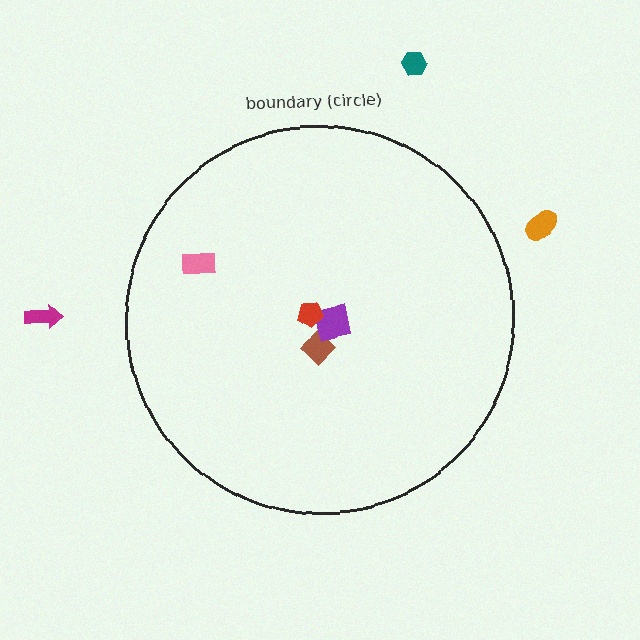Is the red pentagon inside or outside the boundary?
Inside.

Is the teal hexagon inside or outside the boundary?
Outside.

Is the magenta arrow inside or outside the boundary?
Outside.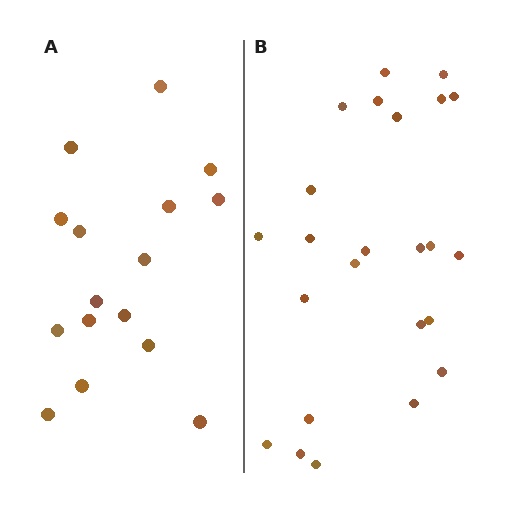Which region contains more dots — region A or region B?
Region B (the right region) has more dots.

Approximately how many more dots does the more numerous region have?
Region B has roughly 8 or so more dots than region A.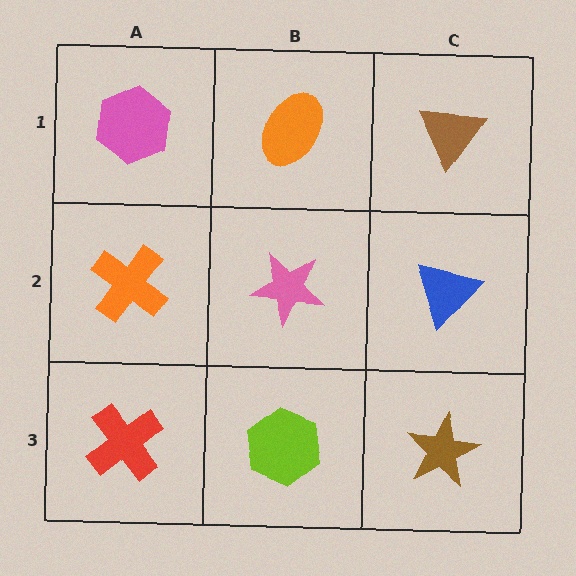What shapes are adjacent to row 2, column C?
A brown triangle (row 1, column C), a brown star (row 3, column C), a pink star (row 2, column B).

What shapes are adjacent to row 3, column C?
A blue triangle (row 2, column C), a lime hexagon (row 3, column B).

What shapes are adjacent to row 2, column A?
A pink hexagon (row 1, column A), a red cross (row 3, column A), a pink star (row 2, column B).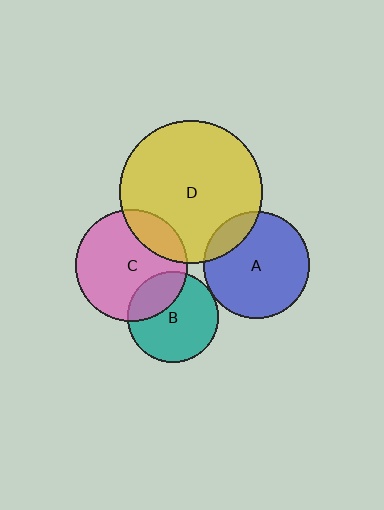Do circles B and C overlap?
Yes.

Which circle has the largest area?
Circle D (yellow).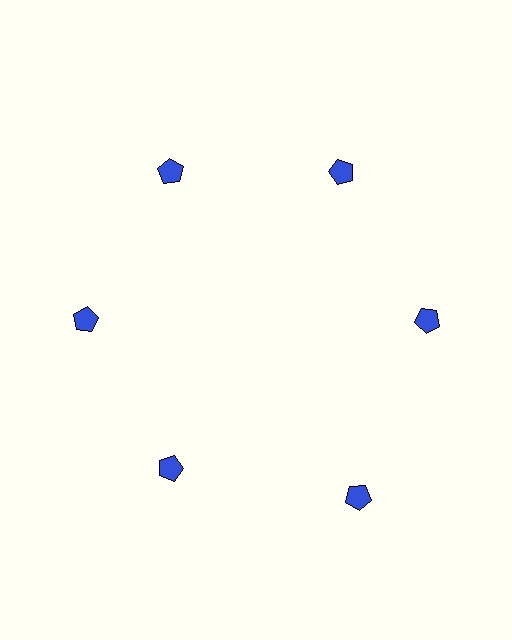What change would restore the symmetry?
The symmetry would be restored by moving it inward, back onto the ring so that all 6 pentagons sit at equal angles and equal distance from the center.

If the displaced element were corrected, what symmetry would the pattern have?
It would have 6-fold rotational symmetry — the pattern would map onto itself every 60 degrees.